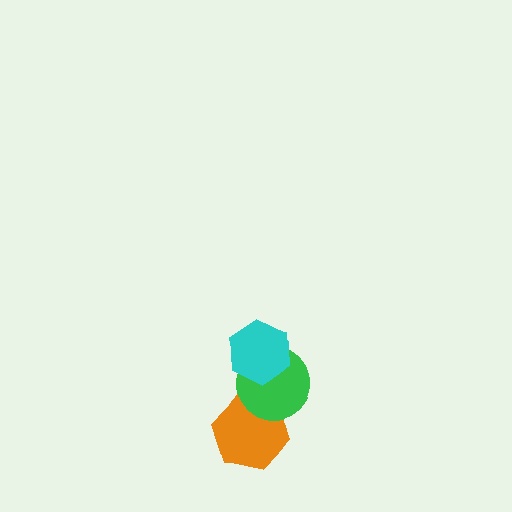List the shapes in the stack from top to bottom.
From top to bottom: the cyan hexagon, the green circle, the orange hexagon.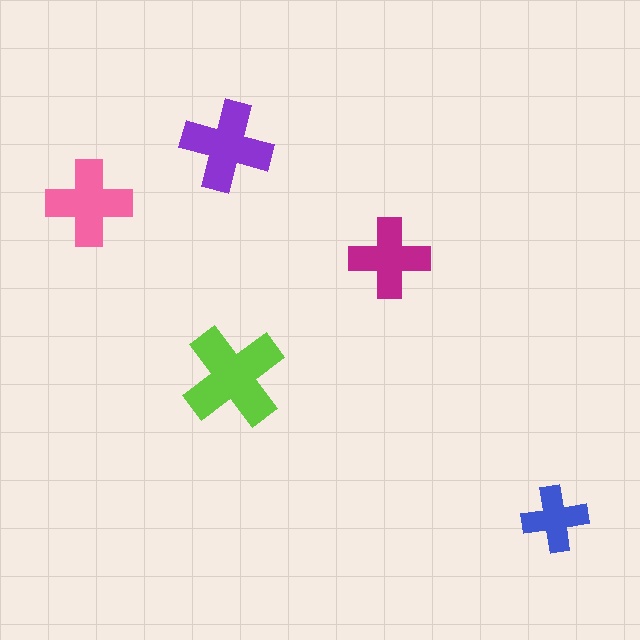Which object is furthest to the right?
The blue cross is rightmost.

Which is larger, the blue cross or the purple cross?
The purple one.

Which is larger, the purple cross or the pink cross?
The purple one.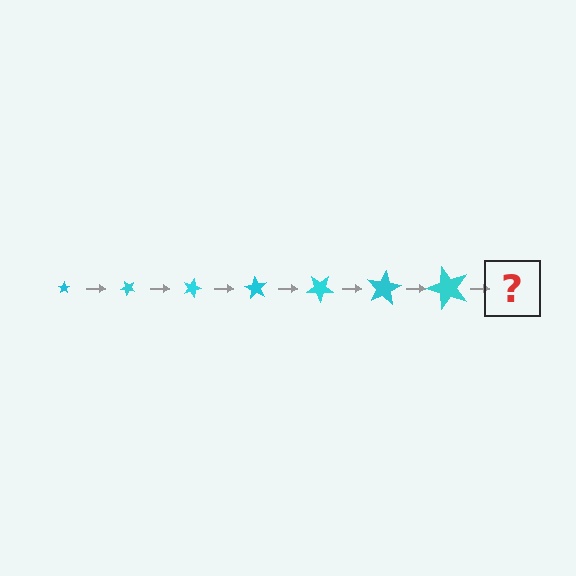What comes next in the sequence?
The next element should be a star, larger than the previous one and rotated 315 degrees from the start.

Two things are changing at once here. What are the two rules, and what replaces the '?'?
The two rules are that the star grows larger each step and it rotates 45 degrees each step. The '?' should be a star, larger than the previous one and rotated 315 degrees from the start.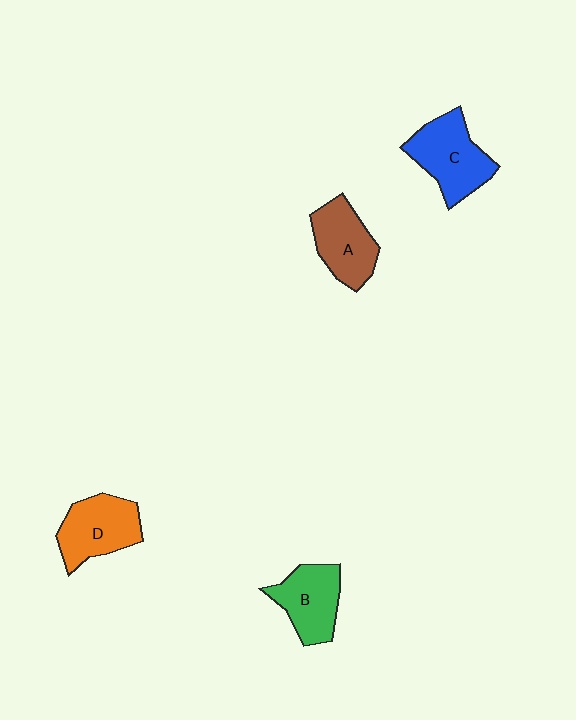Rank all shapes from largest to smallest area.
From largest to smallest: C (blue), D (orange), B (green), A (brown).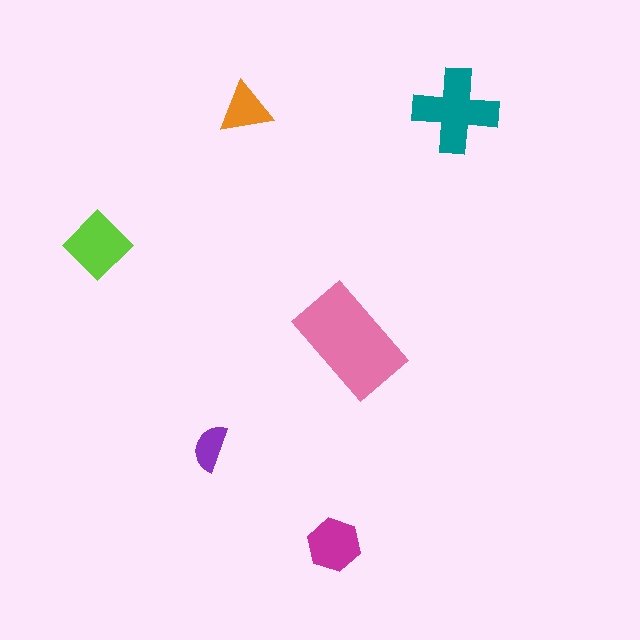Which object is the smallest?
The purple semicircle.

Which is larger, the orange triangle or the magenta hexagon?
The magenta hexagon.